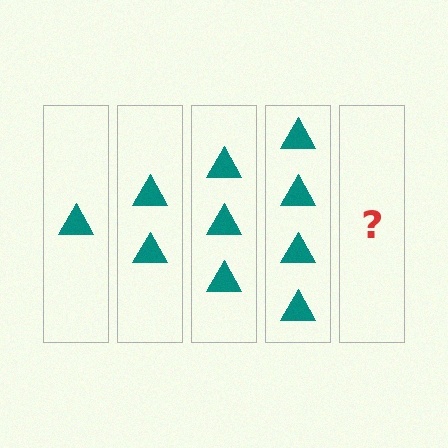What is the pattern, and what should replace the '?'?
The pattern is that each step adds one more triangle. The '?' should be 5 triangles.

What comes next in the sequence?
The next element should be 5 triangles.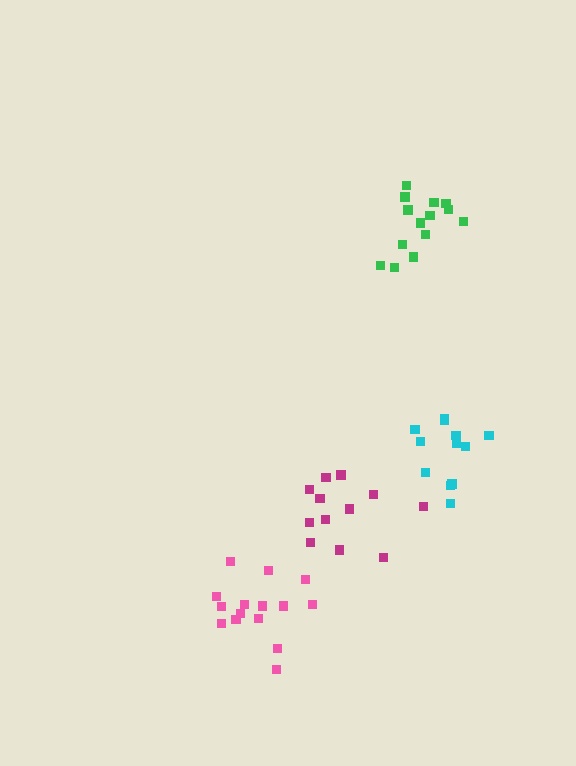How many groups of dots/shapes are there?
There are 4 groups.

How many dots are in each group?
Group 1: 12 dots, Group 2: 12 dots, Group 3: 14 dots, Group 4: 15 dots (53 total).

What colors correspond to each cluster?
The clusters are colored: magenta, cyan, green, pink.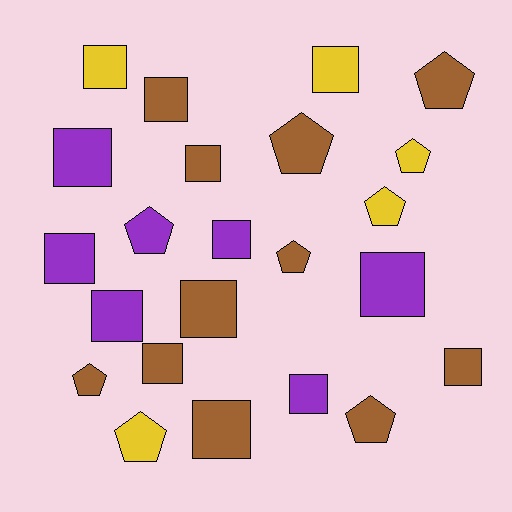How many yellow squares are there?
There are 2 yellow squares.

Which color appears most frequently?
Brown, with 11 objects.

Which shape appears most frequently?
Square, with 14 objects.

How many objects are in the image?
There are 23 objects.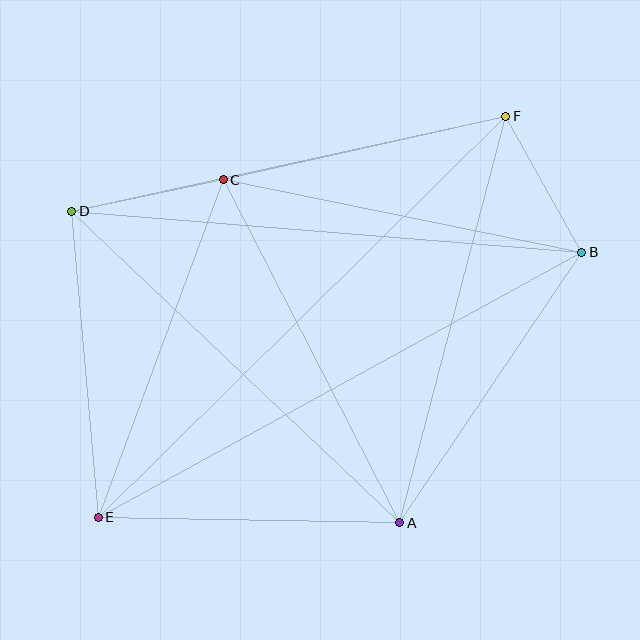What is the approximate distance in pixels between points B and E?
The distance between B and E is approximately 552 pixels.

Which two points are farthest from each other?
Points E and F are farthest from each other.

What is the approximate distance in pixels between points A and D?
The distance between A and D is approximately 452 pixels.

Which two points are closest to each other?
Points C and D are closest to each other.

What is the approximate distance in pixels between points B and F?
The distance between B and F is approximately 155 pixels.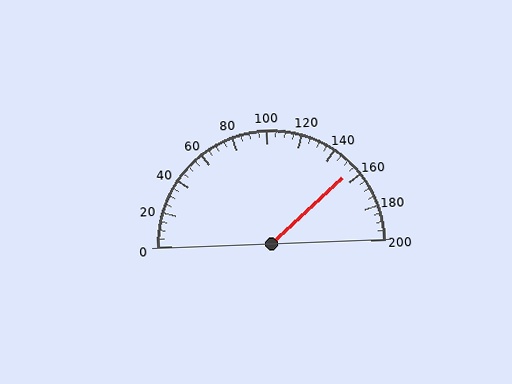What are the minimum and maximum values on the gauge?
The gauge ranges from 0 to 200.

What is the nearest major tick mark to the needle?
The nearest major tick mark is 160.